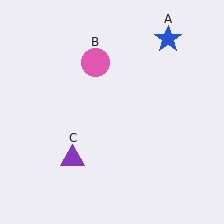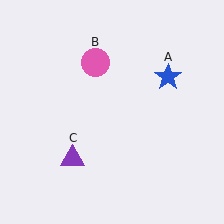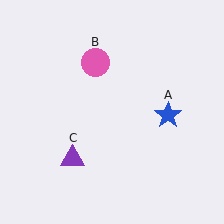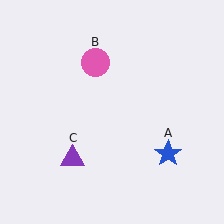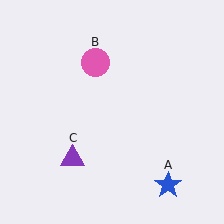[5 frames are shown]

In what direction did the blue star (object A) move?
The blue star (object A) moved down.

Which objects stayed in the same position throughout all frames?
Pink circle (object B) and purple triangle (object C) remained stationary.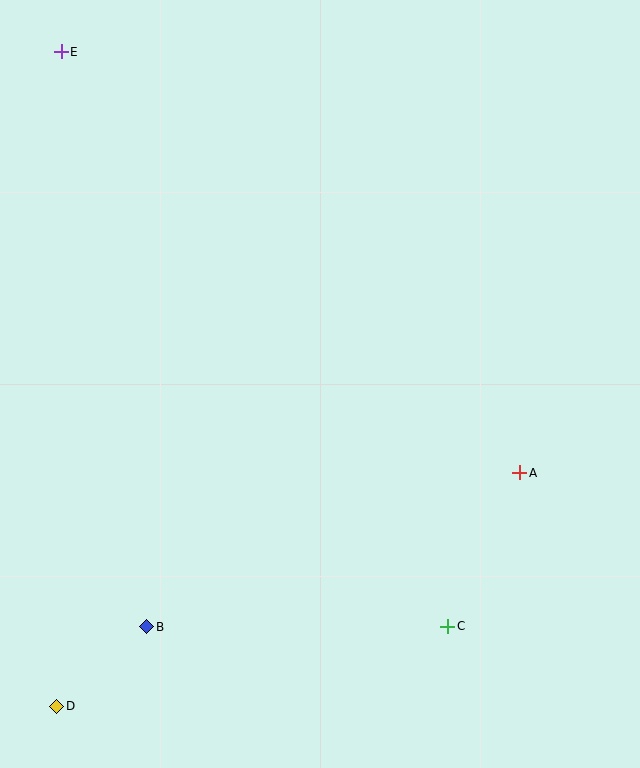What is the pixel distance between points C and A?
The distance between C and A is 170 pixels.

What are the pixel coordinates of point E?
Point E is at (61, 52).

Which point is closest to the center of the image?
Point A at (520, 473) is closest to the center.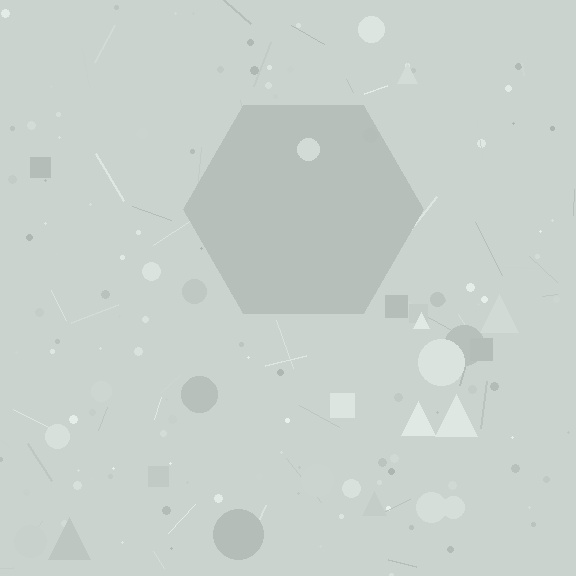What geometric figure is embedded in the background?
A hexagon is embedded in the background.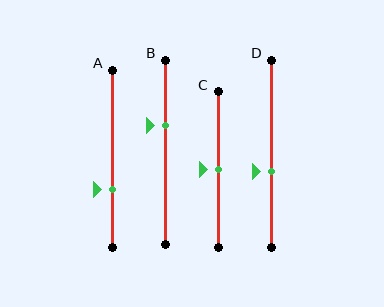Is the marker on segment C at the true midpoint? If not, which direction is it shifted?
Yes, the marker on segment C is at the true midpoint.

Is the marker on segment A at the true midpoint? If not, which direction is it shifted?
No, the marker on segment A is shifted downward by about 18% of the segment length.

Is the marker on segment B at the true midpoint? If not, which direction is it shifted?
No, the marker on segment B is shifted upward by about 15% of the segment length.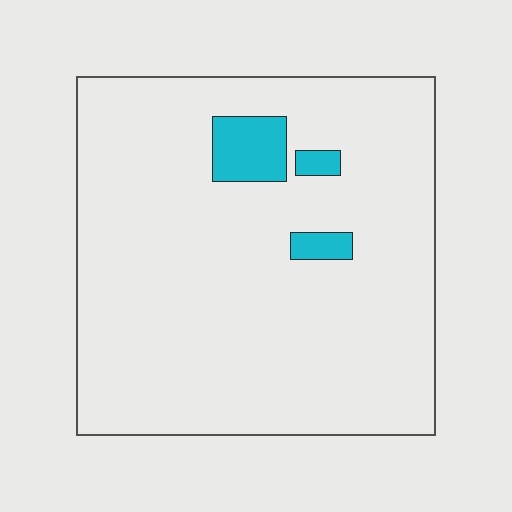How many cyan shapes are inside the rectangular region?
3.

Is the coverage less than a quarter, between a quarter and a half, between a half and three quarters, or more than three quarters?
Less than a quarter.